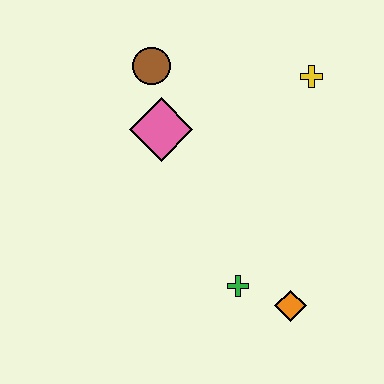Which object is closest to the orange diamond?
The green cross is closest to the orange diamond.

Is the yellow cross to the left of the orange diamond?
No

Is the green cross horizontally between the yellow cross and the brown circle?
Yes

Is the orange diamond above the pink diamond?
No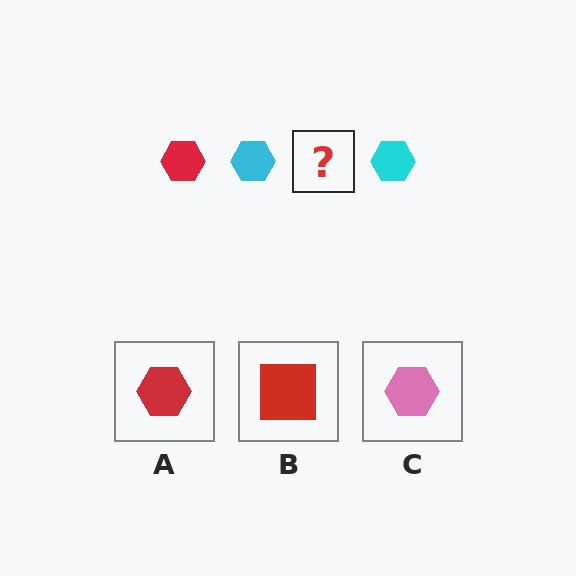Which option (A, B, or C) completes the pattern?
A.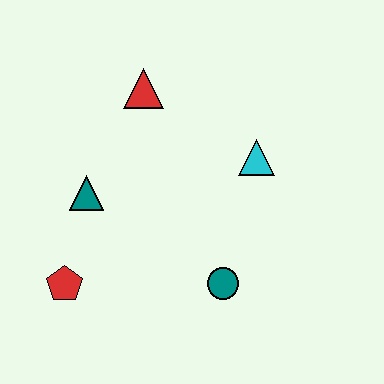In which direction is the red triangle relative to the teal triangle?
The red triangle is above the teal triangle.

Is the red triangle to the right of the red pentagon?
Yes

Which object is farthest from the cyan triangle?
The red pentagon is farthest from the cyan triangle.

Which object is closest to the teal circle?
The cyan triangle is closest to the teal circle.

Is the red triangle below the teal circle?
No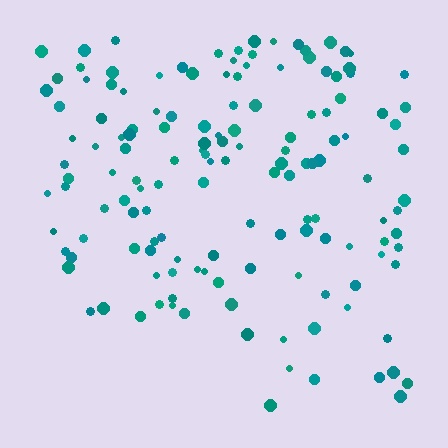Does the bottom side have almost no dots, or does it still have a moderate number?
Still a moderate number, just noticeably fewer than the top.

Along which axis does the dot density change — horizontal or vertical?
Vertical.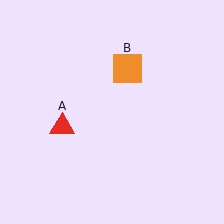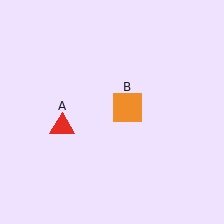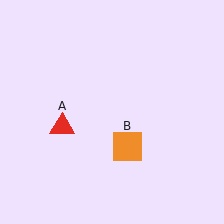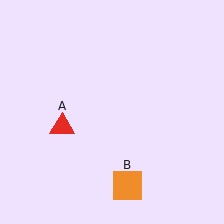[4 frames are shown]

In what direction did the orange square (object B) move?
The orange square (object B) moved down.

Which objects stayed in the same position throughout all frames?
Red triangle (object A) remained stationary.